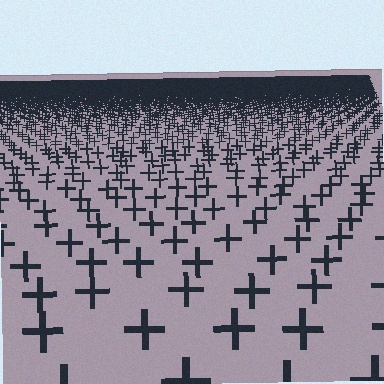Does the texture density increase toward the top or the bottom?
Density increases toward the top.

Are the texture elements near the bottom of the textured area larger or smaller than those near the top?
Larger. Near the bottom, elements are closer to the viewer and appear at a bigger on-screen size.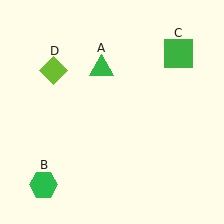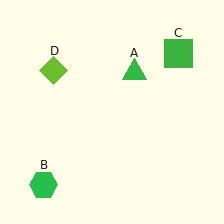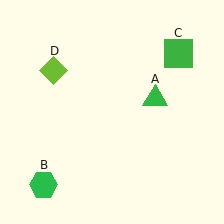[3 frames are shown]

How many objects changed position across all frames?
1 object changed position: green triangle (object A).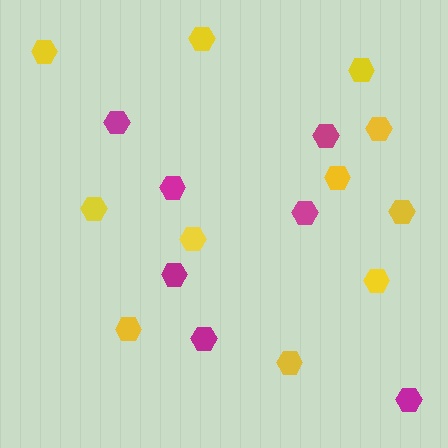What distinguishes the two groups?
There are 2 groups: one group of yellow hexagons (11) and one group of magenta hexagons (7).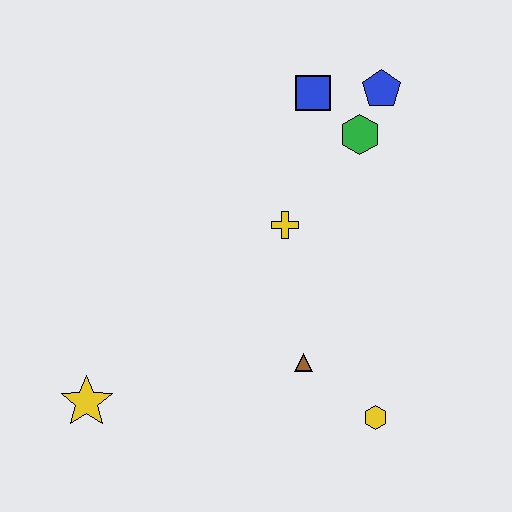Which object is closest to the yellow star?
The brown triangle is closest to the yellow star.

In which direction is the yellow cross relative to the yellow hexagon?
The yellow cross is above the yellow hexagon.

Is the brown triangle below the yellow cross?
Yes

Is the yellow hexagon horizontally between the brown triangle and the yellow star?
No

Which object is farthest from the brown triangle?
The blue pentagon is farthest from the brown triangle.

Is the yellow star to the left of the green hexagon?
Yes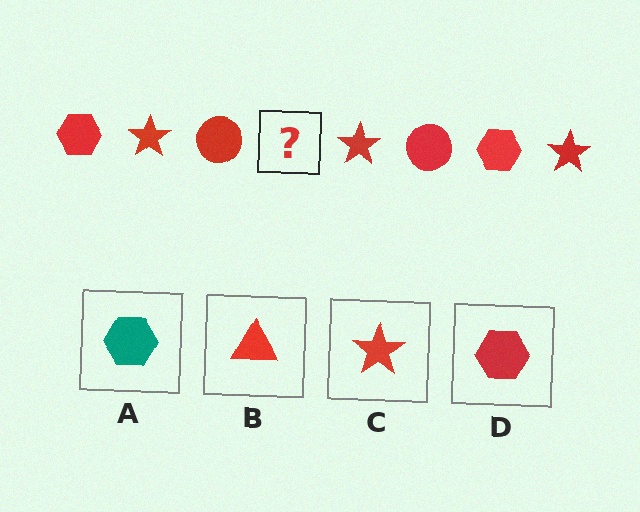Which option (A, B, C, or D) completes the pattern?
D.